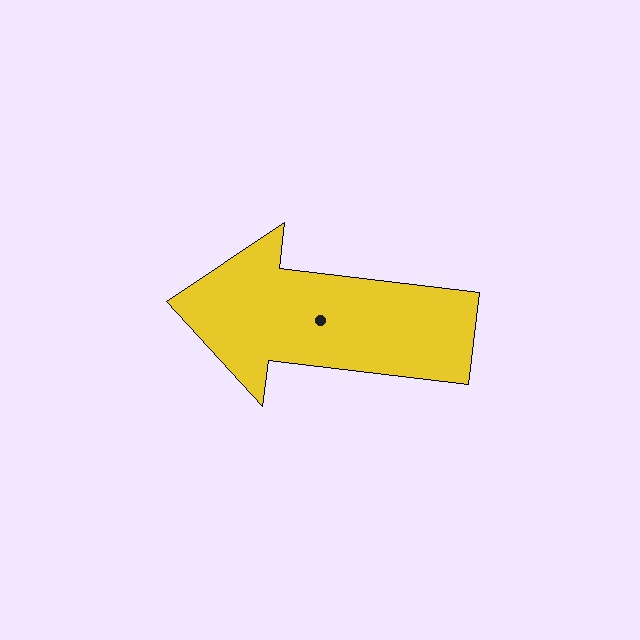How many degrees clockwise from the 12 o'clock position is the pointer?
Approximately 277 degrees.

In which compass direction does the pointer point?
West.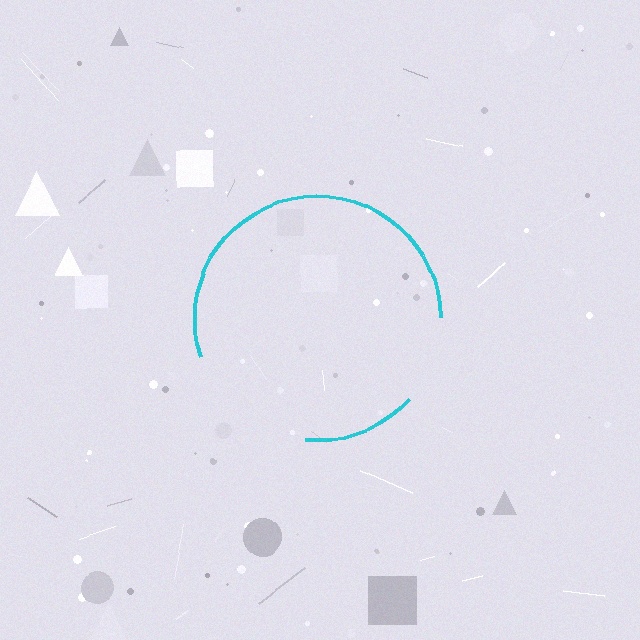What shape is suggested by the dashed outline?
The dashed outline suggests a circle.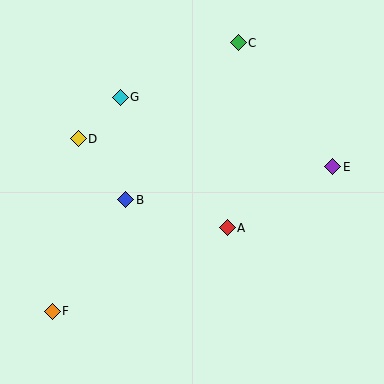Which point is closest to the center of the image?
Point A at (227, 228) is closest to the center.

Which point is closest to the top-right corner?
Point C is closest to the top-right corner.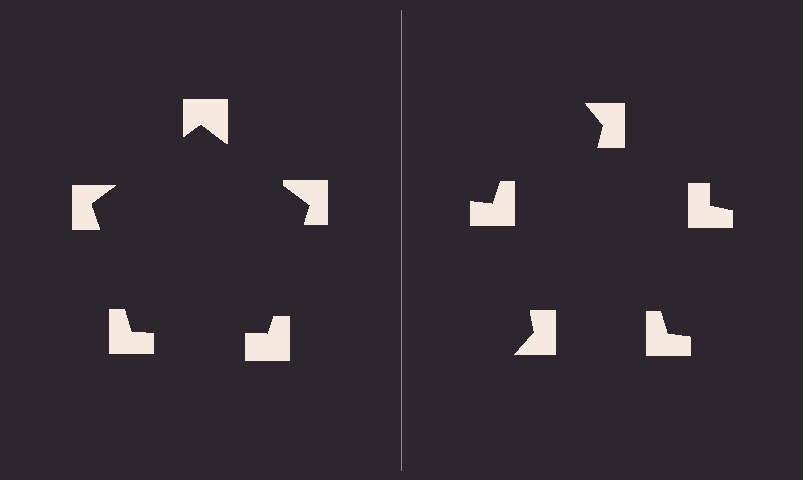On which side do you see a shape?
An illusory pentagon appears on the left side. On the right side the wedge cuts are rotated, so no coherent shape forms.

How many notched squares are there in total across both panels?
10 — 5 on each side.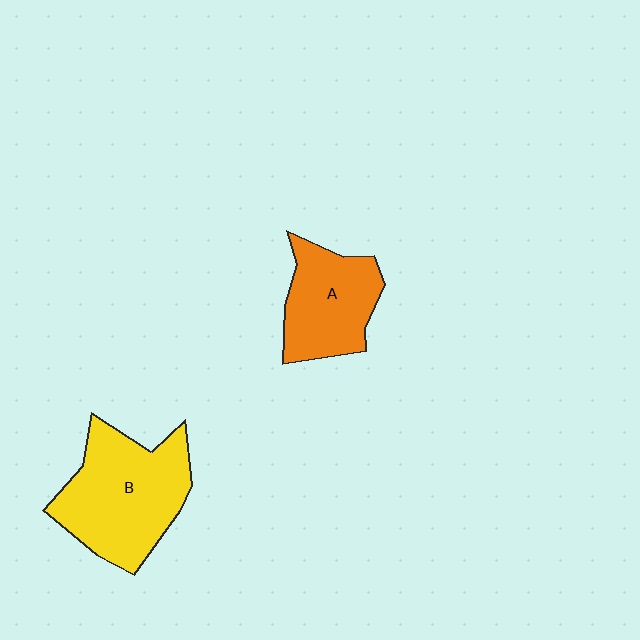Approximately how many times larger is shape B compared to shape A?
Approximately 1.5 times.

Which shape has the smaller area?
Shape A (orange).